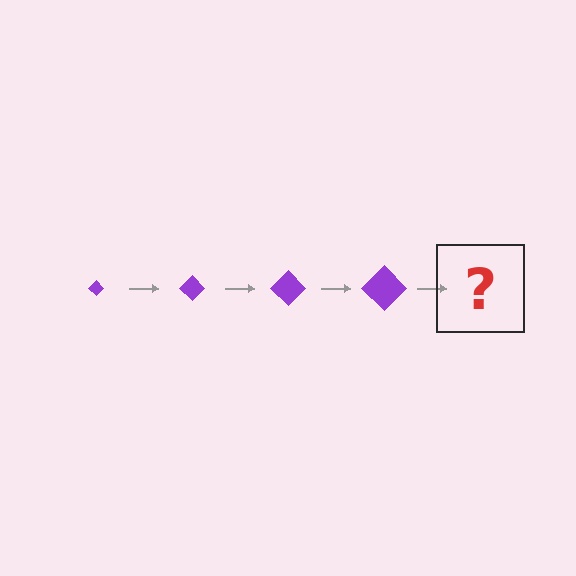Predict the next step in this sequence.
The next step is a purple diamond, larger than the previous one.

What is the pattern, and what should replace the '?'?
The pattern is that the diamond gets progressively larger each step. The '?' should be a purple diamond, larger than the previous one.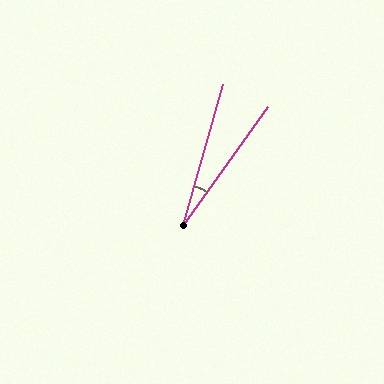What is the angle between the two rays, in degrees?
Approximately 20 degrees.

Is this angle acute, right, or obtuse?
It is acute.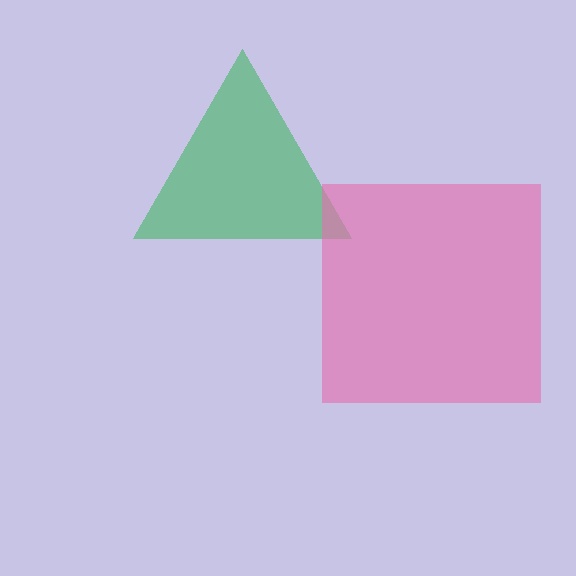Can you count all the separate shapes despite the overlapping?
Yes, there are 2 separate shapes.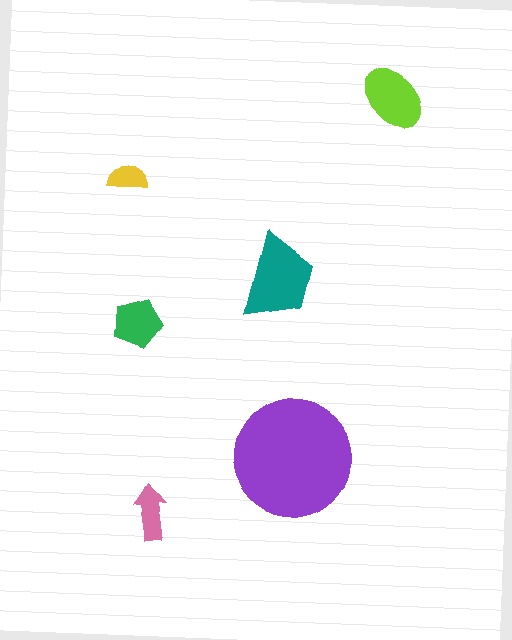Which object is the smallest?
The yellow semicircle.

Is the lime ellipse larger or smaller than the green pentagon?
Larger.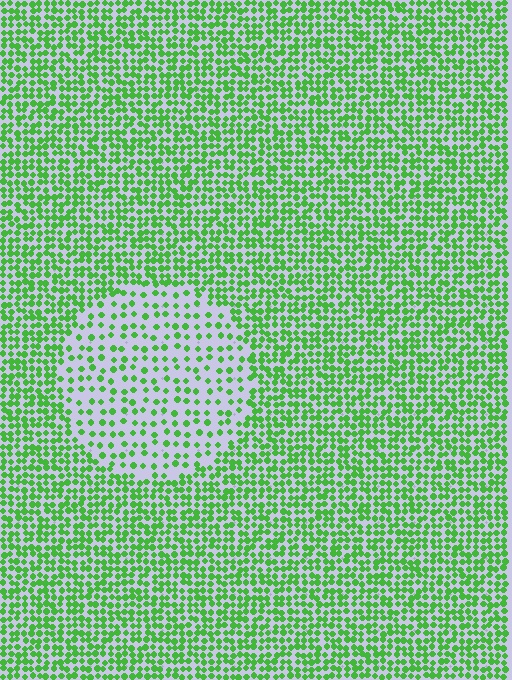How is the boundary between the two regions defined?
The boundary is defined by a change in element density (approximately 2.2x ratio). All elements are the same color, size, and shape.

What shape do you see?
I see a circle.